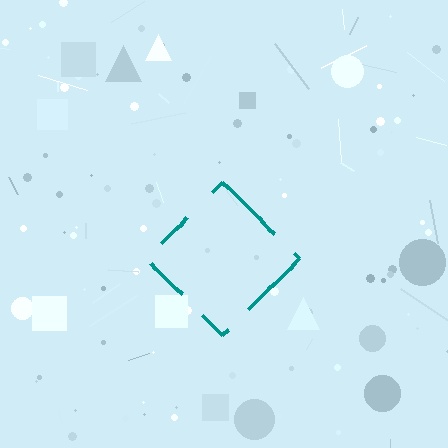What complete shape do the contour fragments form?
The contour fragments form a diamond.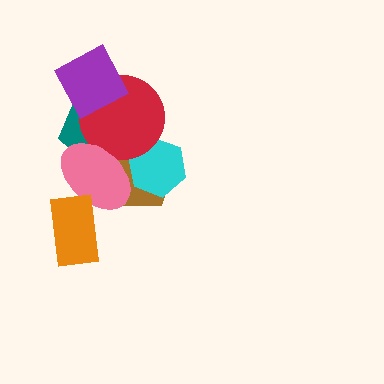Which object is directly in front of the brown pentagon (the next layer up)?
The cyan hexagon is directly in front of the brown pentagon.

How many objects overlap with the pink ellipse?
5 objects overlap with the pink ellipse.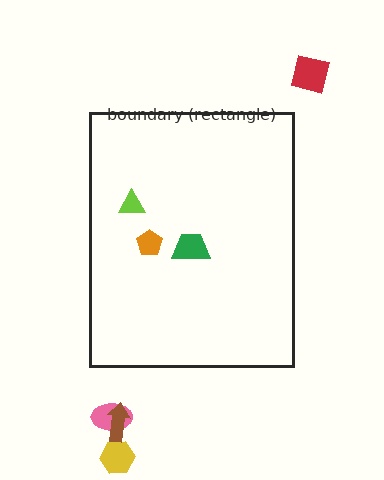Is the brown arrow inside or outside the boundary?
Outside.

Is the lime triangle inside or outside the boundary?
Inside.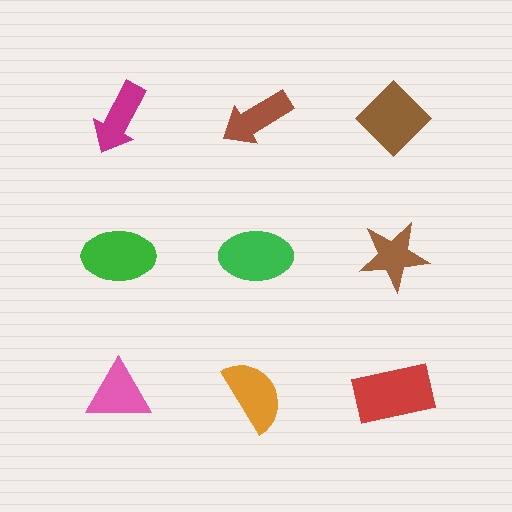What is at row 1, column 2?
A brown arrow.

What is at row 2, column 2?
A green ellipse.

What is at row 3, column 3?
A red rectangle.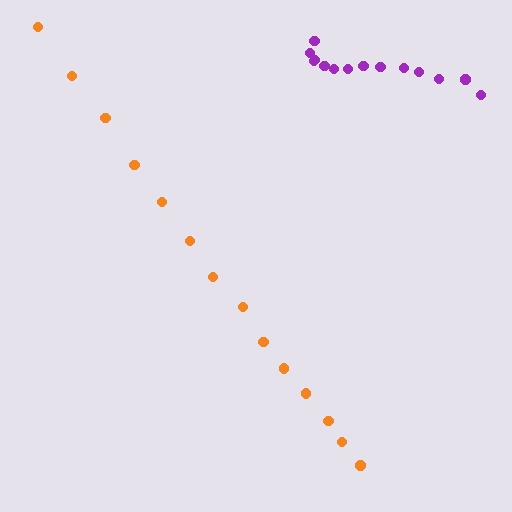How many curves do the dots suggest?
There are 2 distinct paths.